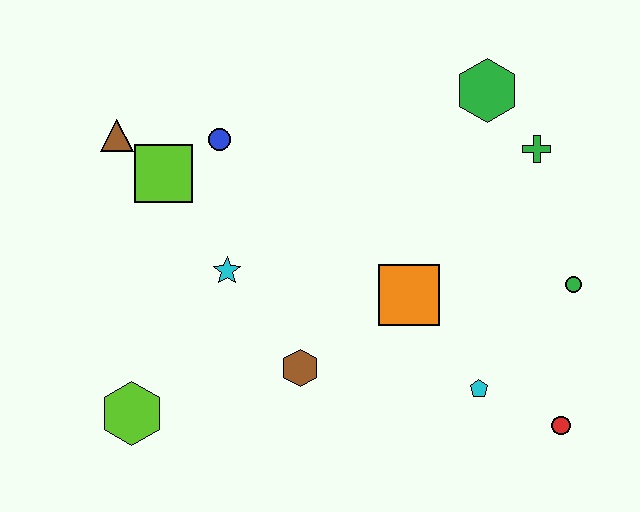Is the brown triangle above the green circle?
Yes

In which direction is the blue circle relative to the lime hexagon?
The blue circle is above the lime hexagon.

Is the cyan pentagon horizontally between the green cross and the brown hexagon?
Yes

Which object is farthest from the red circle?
The brown triangle is farthest from the red circle.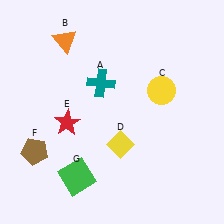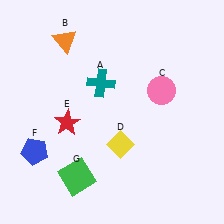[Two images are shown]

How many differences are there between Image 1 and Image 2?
There are 2 differences between the two images.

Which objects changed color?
C changed from yellow to pink. F changed from brown to blue.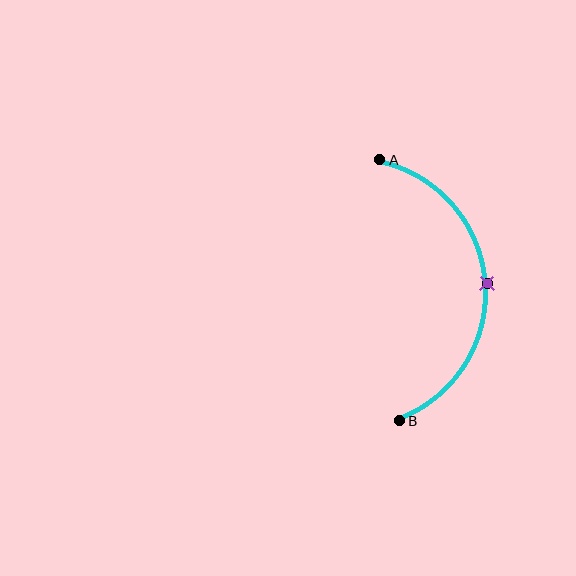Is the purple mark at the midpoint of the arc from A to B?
Yes. The purple mark lies on the arc at equal arc-length from both A and B — it is the arc midpoint.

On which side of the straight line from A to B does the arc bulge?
The arc bulges to the right of the straight line connecting A and B.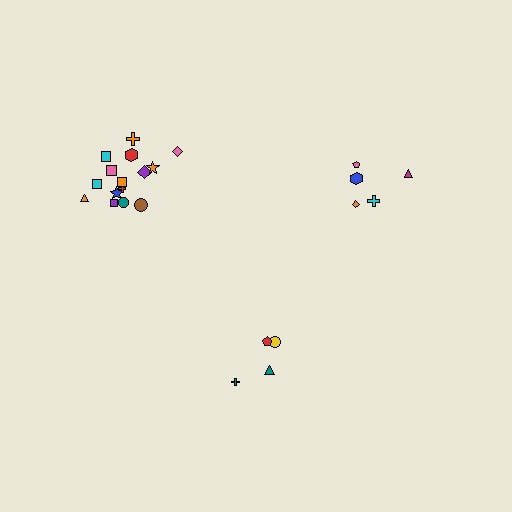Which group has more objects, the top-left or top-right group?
The top-left group.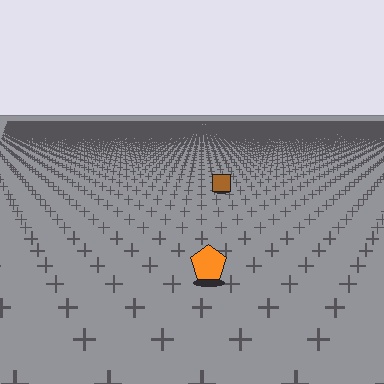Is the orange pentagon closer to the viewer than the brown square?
Yes. The orange pentagon is closer — you can tell from the texture gradient: the ground texture is coarser near it.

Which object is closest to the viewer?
The orange pentagon is closest. The texture marks near it are larger and more spread out.